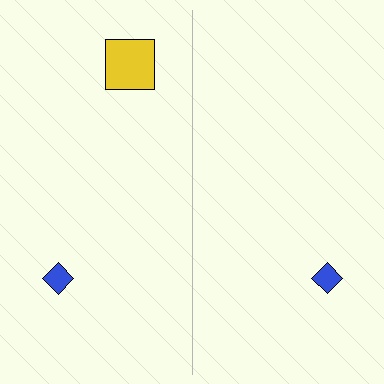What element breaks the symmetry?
A yellow square is missing from the right side.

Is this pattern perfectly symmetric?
No, the pattern is not perfectly symmetric. A yellow square is missing from the right side.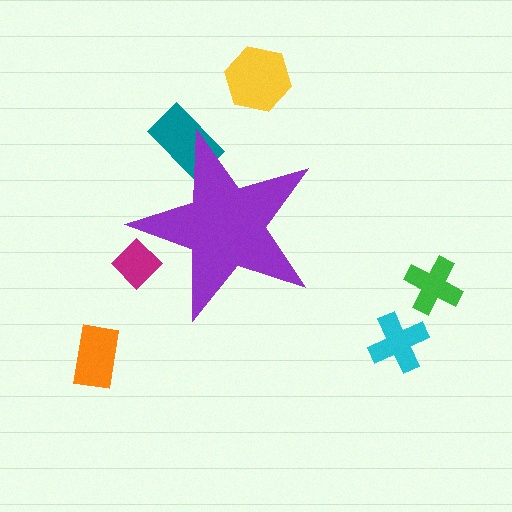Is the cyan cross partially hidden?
No, the cyan cross is fully visible.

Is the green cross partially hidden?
No, the green cross is fully visible.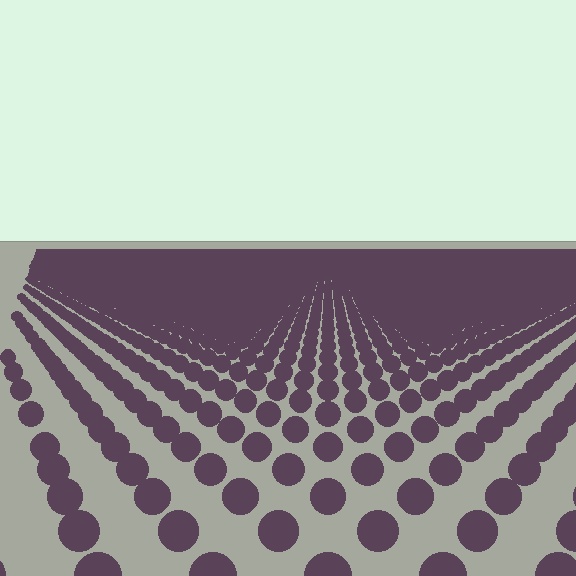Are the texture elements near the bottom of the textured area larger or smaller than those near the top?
Larger. Near the bottom, elements are closer to the viewer and appear at a bigger on-screen size.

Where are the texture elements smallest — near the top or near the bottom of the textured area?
Near the top.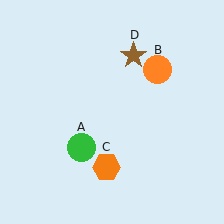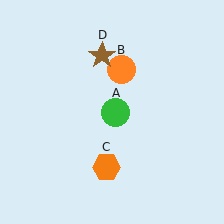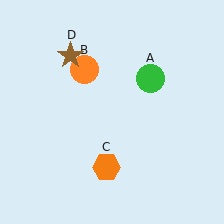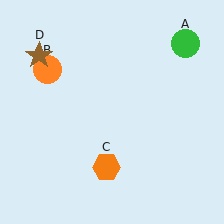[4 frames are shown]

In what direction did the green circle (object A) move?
The green circle (object A) moved up and to the right.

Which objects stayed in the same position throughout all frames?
Orange hexagon (object C) remained stationary.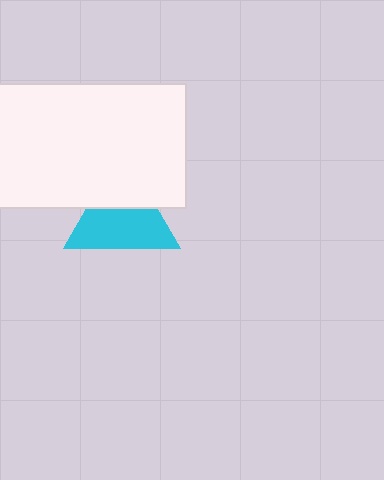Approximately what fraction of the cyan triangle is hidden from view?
Roughly 37% of the cyan triangle is hidden behind the white rectangle.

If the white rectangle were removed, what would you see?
You would see the complete cyan triangle.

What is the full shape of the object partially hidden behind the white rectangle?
The partially hidden object is a cyan triangle.